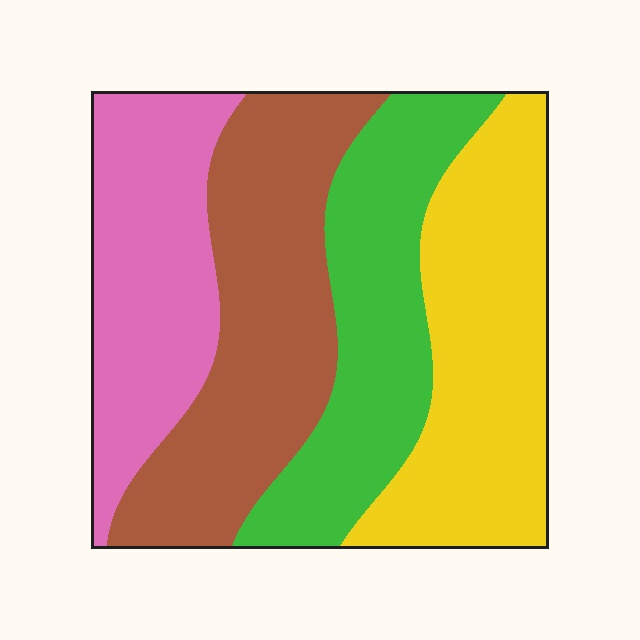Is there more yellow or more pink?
Yellow.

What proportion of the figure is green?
Green takes up between a sixth and a third of the figure.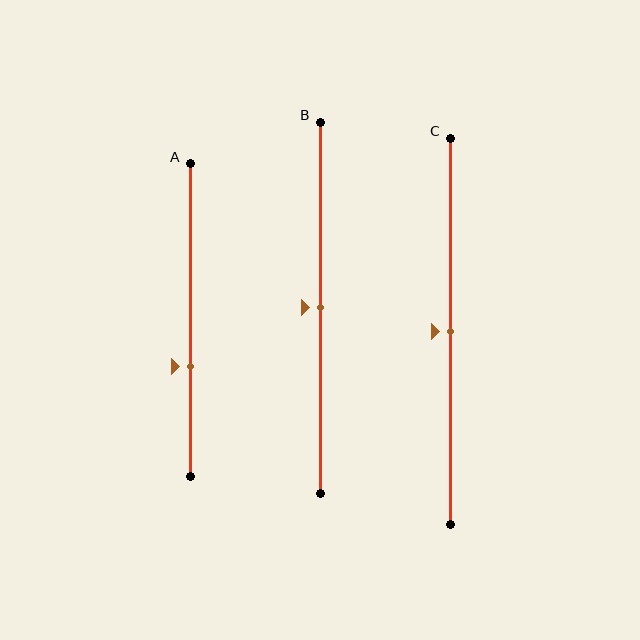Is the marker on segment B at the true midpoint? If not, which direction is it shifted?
Yes, the marker on segment B is at the true midpoint.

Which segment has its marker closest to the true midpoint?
Segment B has its marker closest to the true midpoint.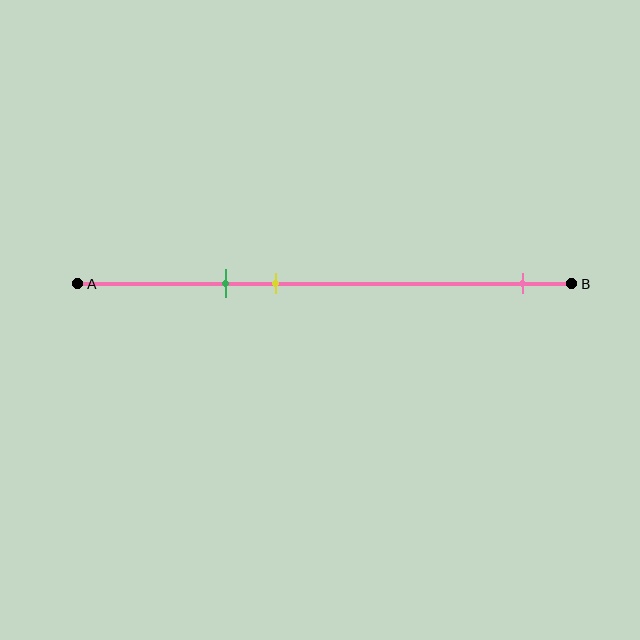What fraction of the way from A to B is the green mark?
The green mark is approximately 30% (0.3) of the way from A to B.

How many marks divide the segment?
There are 3 marks dividing the segment.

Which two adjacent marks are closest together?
The green and yellow marks are the closest adjacent pair.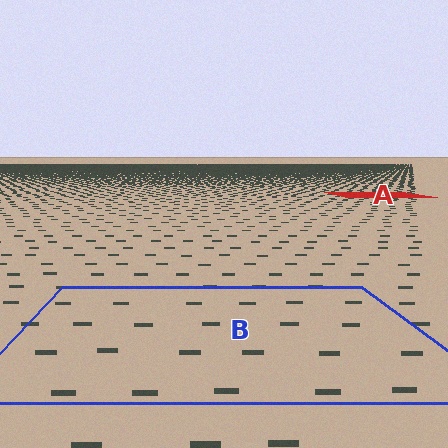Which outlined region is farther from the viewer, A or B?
Region A is farther from the viewer — the texture elements inside it appear smaller and more densely packed.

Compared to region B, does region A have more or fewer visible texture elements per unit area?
Region A has more texture elements per unit area — they are packed more densely because it is farther away.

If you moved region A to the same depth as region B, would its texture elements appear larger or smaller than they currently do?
They would appear larger. At a closer depth, the same texture elements are projected at a bigger on-screen size.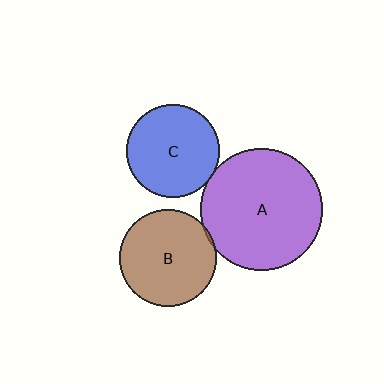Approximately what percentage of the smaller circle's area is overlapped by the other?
Approximately 5%.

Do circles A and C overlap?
Yes.